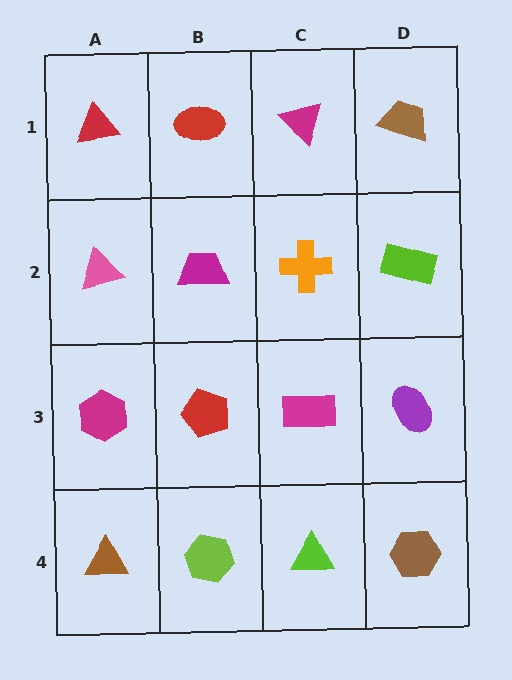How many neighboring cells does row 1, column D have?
2.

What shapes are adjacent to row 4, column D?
A purple ellipse (row 3, column D), a lime triangle (row 4, column C).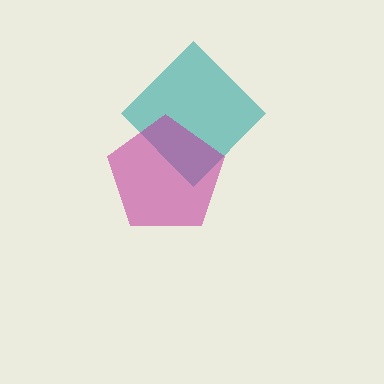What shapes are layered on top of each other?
The layered shapes are: a teal diamond, a magenta pentagon.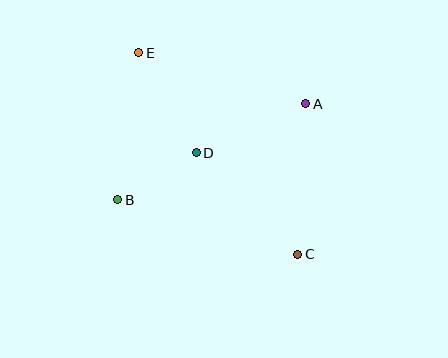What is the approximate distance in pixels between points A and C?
The distance between A and C is approximately 151 pixels.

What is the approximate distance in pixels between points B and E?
The distance between B and E is approximately 148 pixels.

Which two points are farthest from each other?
Points C and E are farthest from each other.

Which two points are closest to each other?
Points B and D are closest to each other.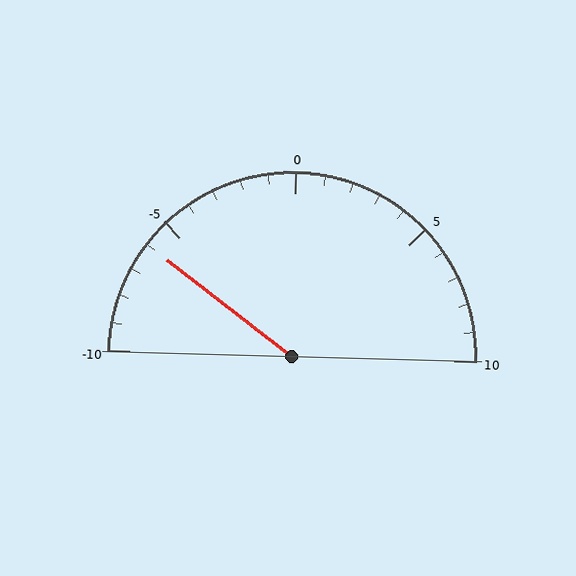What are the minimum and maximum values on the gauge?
The gauge ranges from -10 to 10.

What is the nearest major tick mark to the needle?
The nearest major tick mark is -5.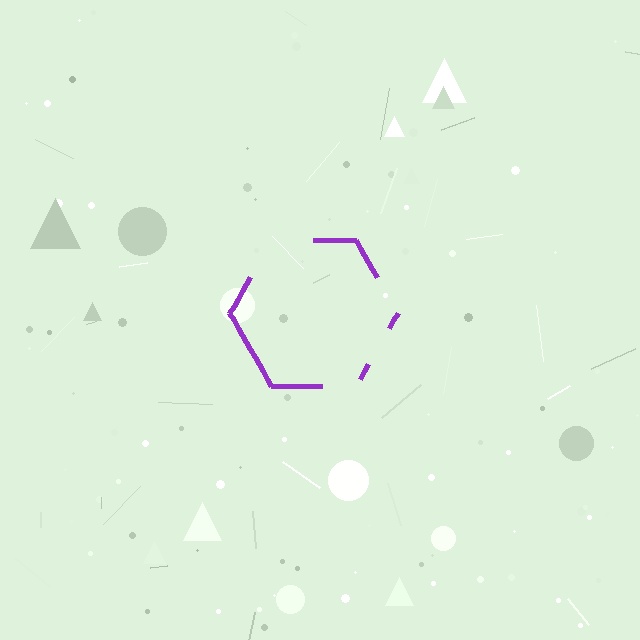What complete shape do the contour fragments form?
The contour fragments form a hexagon.